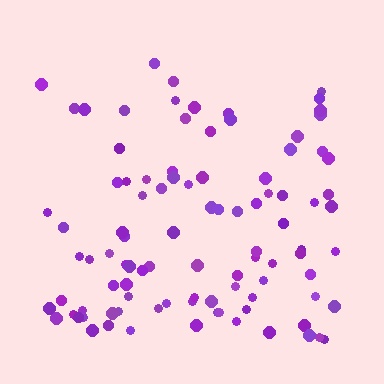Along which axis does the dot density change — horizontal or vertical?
Vertical.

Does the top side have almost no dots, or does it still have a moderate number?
Still a moderate number, just noticeably fewer than the bottom.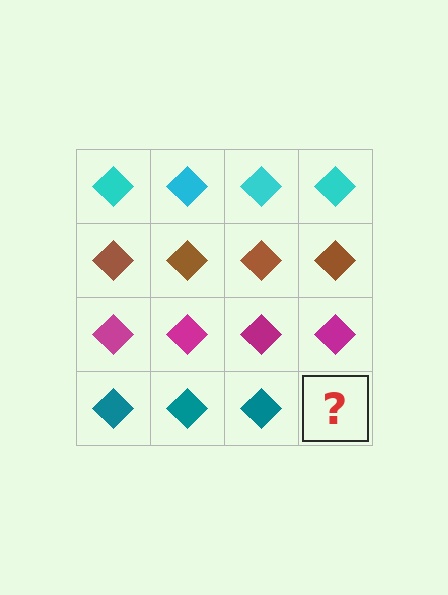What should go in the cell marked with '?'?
The missing cell should contain a teal diamond.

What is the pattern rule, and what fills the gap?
The rule is that each row has a consistent color. The gap should be filled with a teal diamond.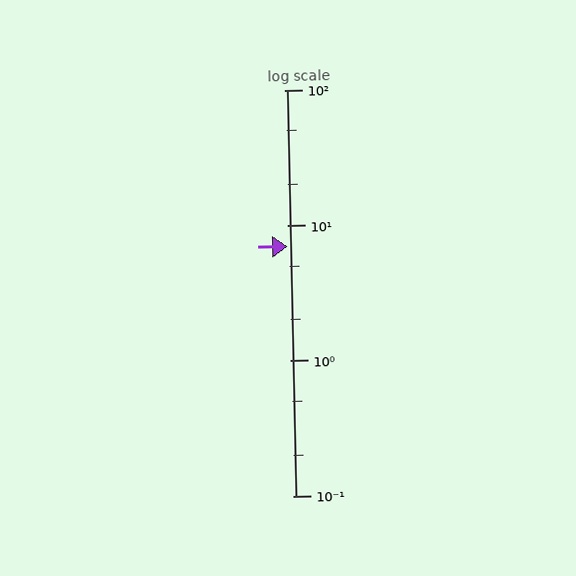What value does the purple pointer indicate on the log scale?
The pointer indicates approximately 7.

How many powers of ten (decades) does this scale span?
The scale spans 3 decades, from 0.1 to 100.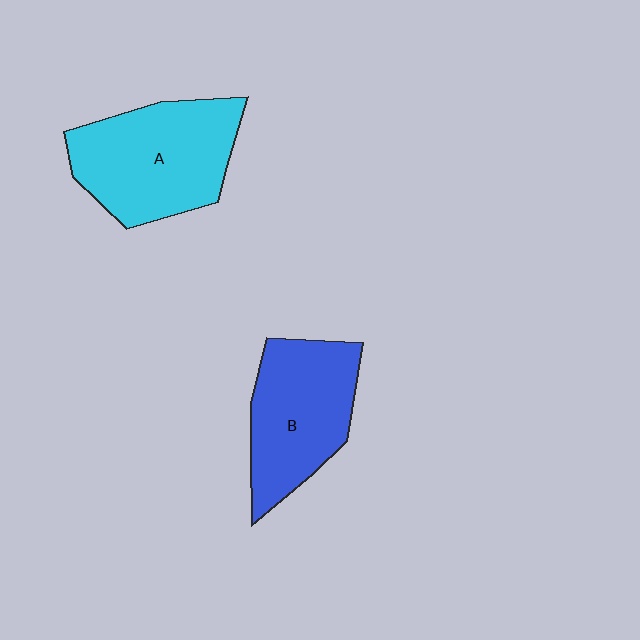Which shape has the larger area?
Shape A (cyan).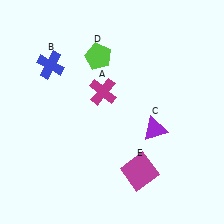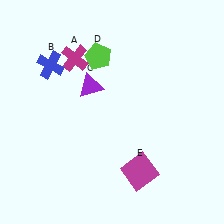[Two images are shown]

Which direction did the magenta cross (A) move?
The magenta cross (A) moved up.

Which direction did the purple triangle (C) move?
The purple triangle (C) moved left.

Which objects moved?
The objects that moved are: the magenta cross (A), the purple triangle (C).